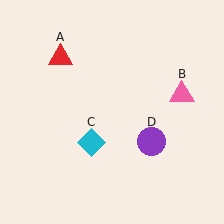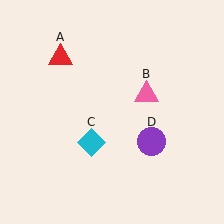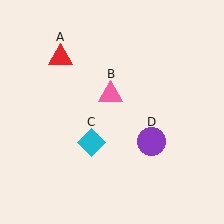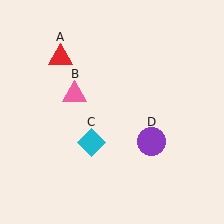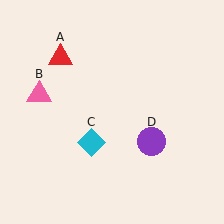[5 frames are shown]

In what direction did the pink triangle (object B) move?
The pink triangle (object B) moved left.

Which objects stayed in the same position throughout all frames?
Red triangle (object A) and cyan diamond (object C) and purple circle (object D) remained stationary.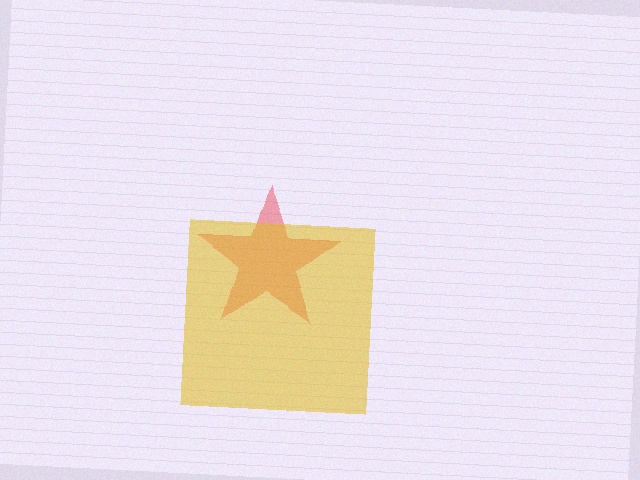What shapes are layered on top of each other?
The layered shapes are: a red star, a yellow square.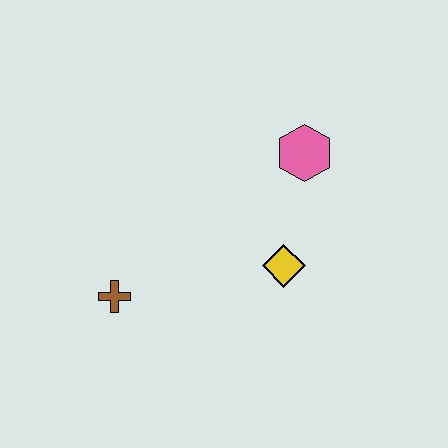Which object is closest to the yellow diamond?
The pink hexagon is closest to the yellow diamond.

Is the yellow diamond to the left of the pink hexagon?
Yes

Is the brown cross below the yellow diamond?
Yes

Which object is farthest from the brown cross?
The pink hexagon is farthest from the brown cross.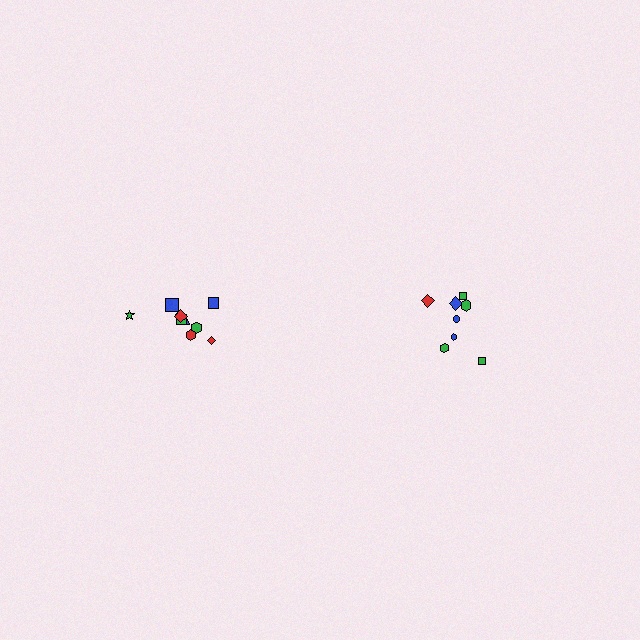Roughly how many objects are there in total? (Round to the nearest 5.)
Roughly 20 objects in total.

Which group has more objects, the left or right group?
The left group.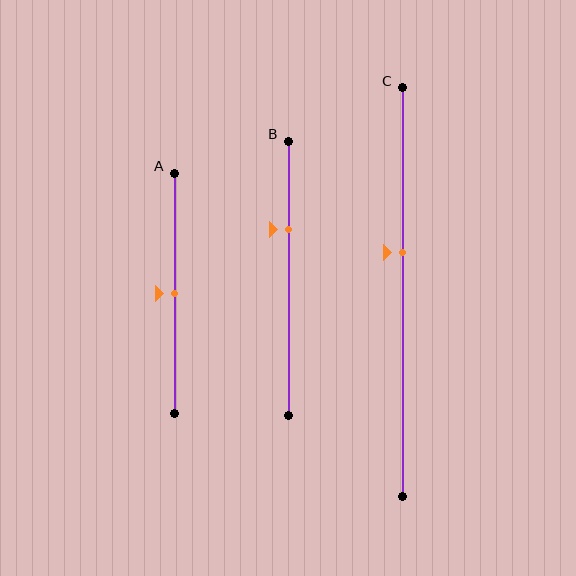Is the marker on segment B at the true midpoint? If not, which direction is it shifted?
No, the marker on segment B is shifted upward by about 18% of the segment length.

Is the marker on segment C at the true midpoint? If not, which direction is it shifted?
No, the marker on segment C is shifted upward by about 10% of the segment length.